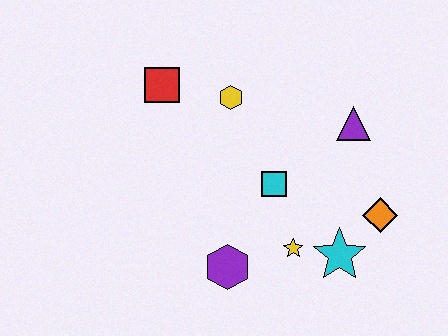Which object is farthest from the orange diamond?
The red square is farthest from the orange diamond.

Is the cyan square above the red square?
No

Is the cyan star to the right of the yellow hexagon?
Yes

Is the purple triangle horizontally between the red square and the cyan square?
No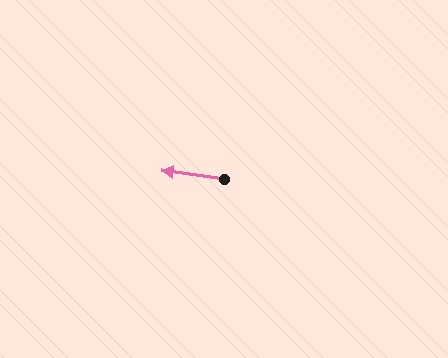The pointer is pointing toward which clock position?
Roughly 9 o'clock.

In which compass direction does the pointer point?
West.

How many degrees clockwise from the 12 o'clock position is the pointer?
Approximately 278 degrees.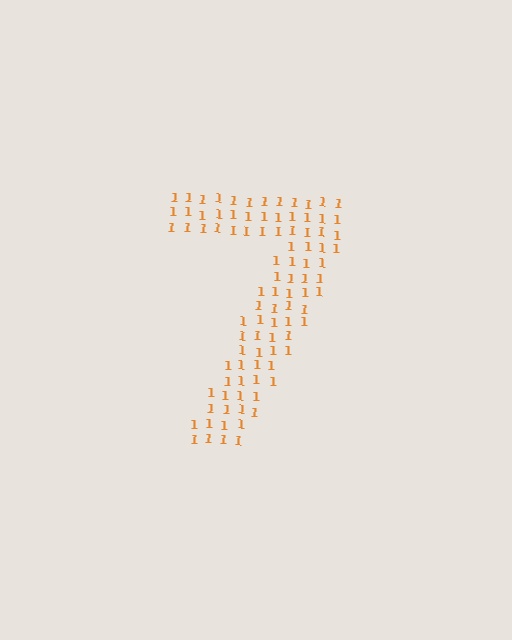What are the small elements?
The small elements are digit 1's.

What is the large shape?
The large shape is the digit 7.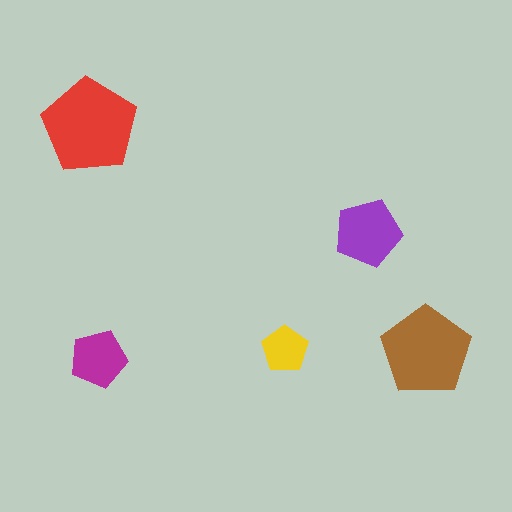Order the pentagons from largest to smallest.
the red one, the brown one, the purple one, the magenta one, the yellow one.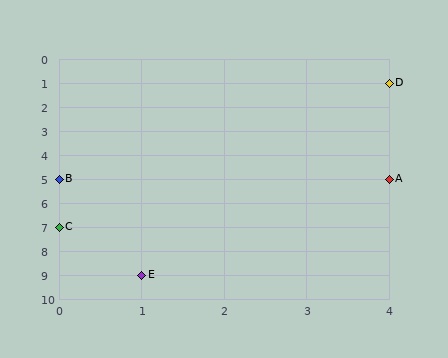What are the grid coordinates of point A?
Point A is at grid coordinates (4, 5).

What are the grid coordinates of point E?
Point E is at grid coordinates (1, 9).